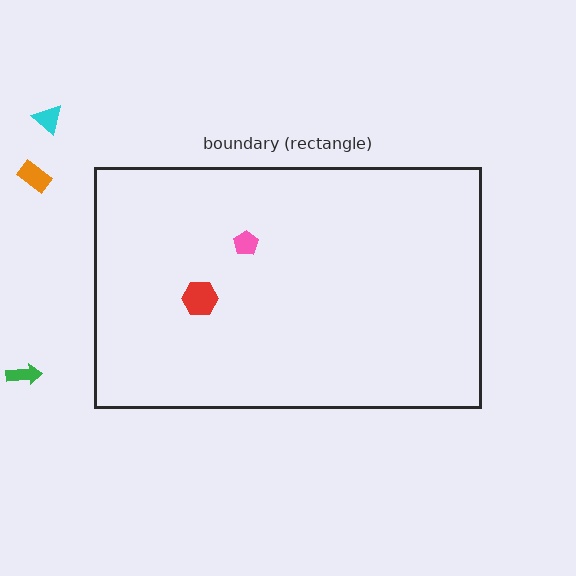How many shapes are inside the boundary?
2 inside, 3 outside.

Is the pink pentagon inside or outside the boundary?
Inside.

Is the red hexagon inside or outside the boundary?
Inside.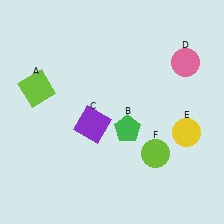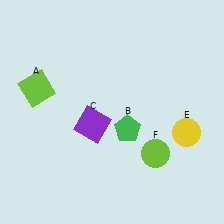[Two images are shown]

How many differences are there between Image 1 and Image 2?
There is 1 difference between the two images.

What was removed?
The pink circle (D) was removed in Image 2.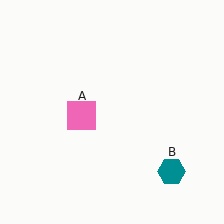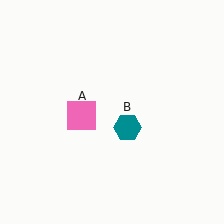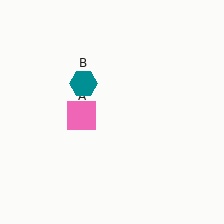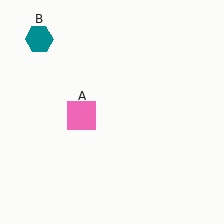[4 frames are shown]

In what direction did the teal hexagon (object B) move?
The teal hexagon (object B) moved up and to the left.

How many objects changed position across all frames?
1 object changed position: teal hexagon (object B).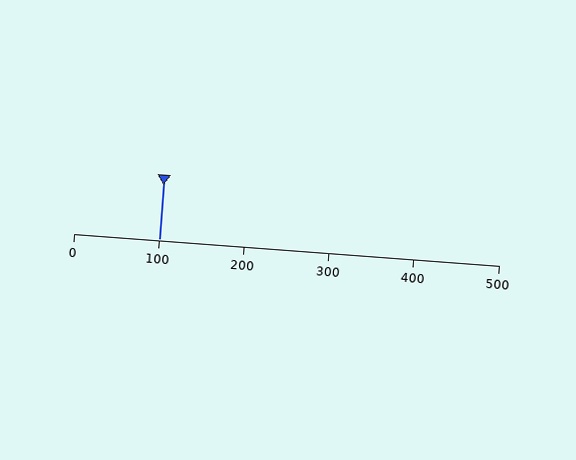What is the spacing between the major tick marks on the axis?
The major ticks are spaced 100 apart.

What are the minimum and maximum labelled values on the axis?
The axis runs from 0 to 500.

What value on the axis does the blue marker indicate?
The marker indicates approximately 100.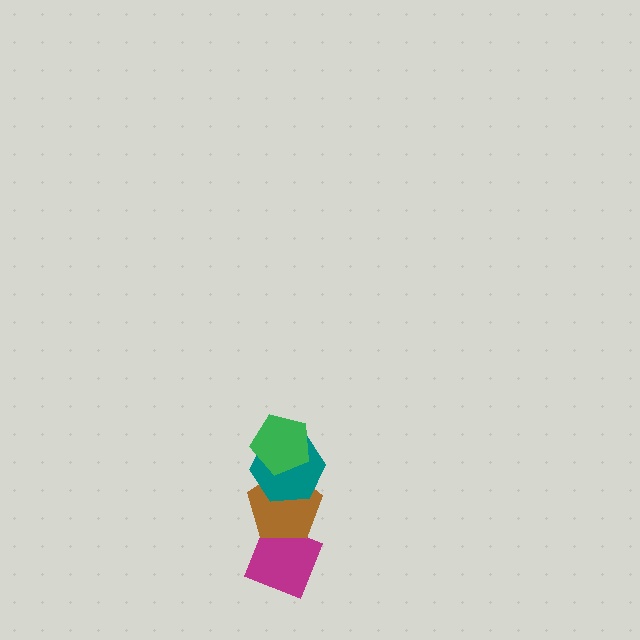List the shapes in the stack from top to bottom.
From top to bottom: the green pentagon, the teal hexagon, the brown pentagon, the magenta diamond.